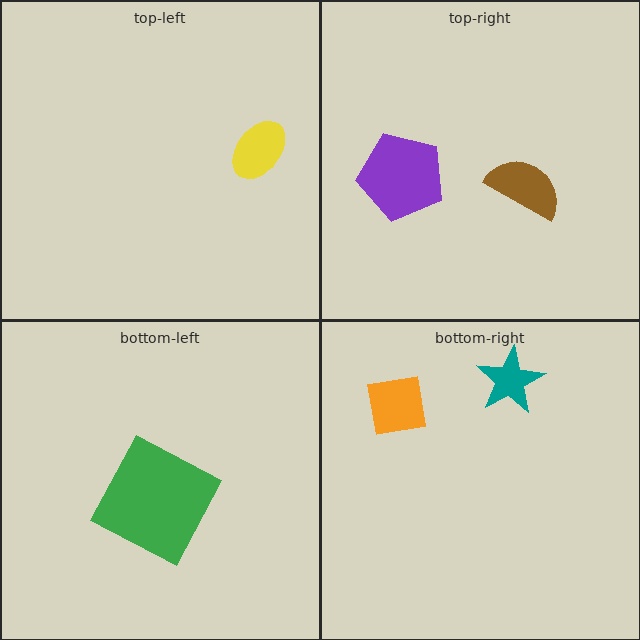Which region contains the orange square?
The bottom-right region.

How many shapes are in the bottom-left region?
1.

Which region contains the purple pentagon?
The top-right region.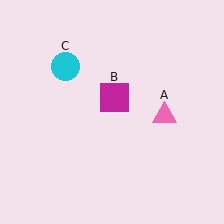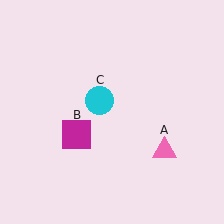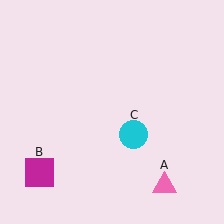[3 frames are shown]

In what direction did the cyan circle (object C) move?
The cyan circle (object C) moved down and to the right.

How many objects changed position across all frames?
3 objects changed position: pink triangle (object A), magenta square (object B), cyan circle (object C).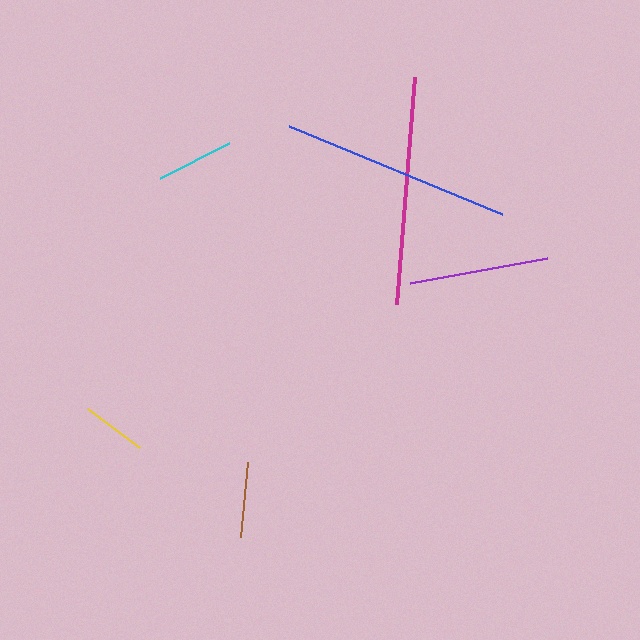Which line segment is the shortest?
The yellow line is the shortest at approximately 65 pixels.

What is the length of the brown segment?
The brown segment is approximately 75 pixels long.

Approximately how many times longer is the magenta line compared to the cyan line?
The magenta line is approximately 2.9 times the length of the cyan line.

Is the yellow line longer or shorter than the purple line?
The purple line is longer than the yellow line.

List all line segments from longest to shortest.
From longest to shortest: blue, magenta, purple, cyan, brown, yellow.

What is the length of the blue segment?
The blue segment is approximately 230 pixels long.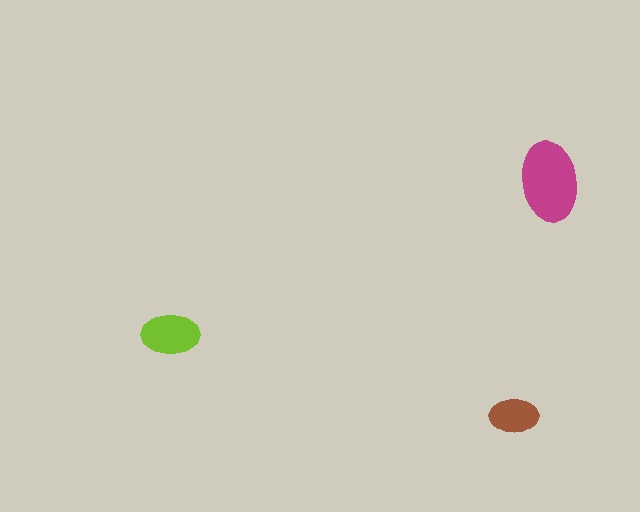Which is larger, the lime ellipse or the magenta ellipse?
The magenta one.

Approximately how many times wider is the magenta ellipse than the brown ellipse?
About 1.5 times wider.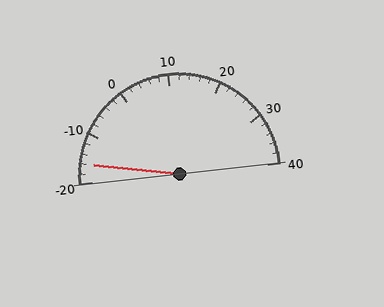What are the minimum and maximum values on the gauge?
The gauge ranges from -20 to 40.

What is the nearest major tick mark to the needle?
The nearest major tick mark is -20.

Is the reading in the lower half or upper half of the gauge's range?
The reading is in the lower half of the range (-20 to 40).